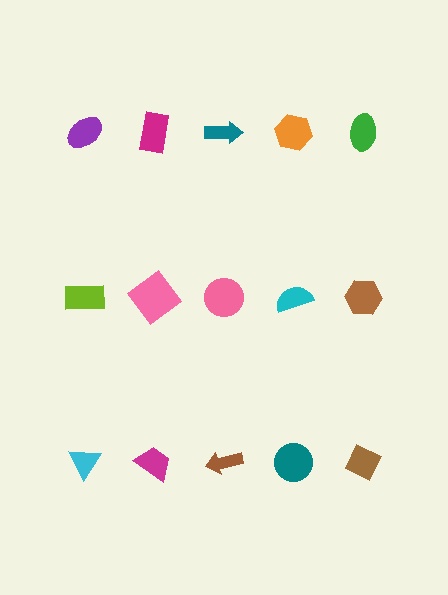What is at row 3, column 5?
A brown diamond.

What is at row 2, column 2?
A pink diamond.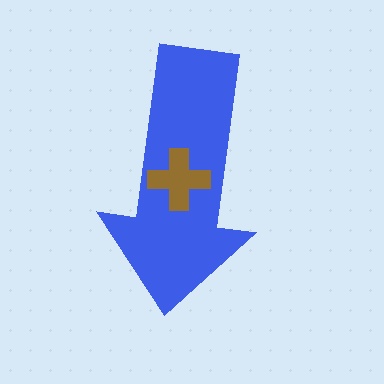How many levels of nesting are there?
2.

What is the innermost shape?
The brown cross.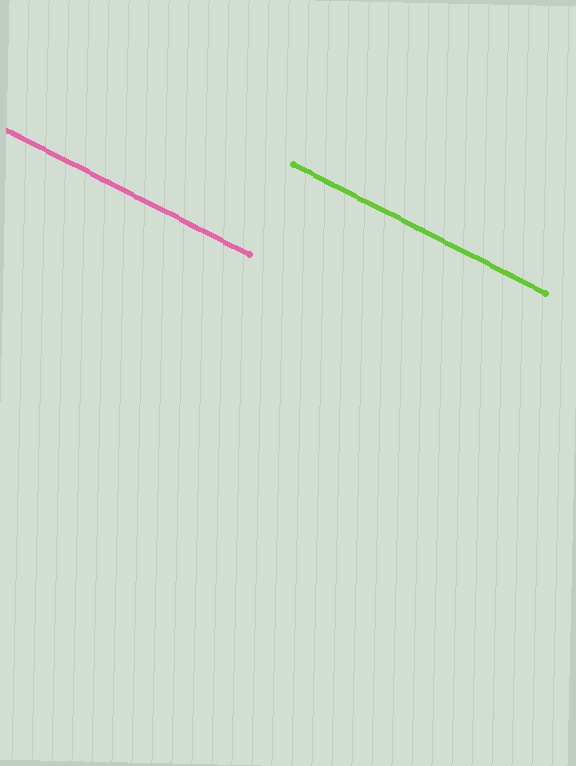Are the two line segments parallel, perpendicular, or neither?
Parallel — their directions differ by only 0.1°.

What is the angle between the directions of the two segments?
Approximately 0 degrees.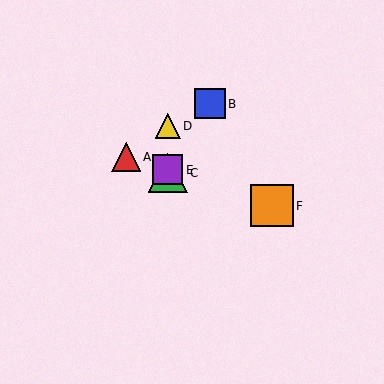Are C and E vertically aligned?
Yes, both are at x≈168.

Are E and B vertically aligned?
No, E is at x≈168 and B is at x≈210.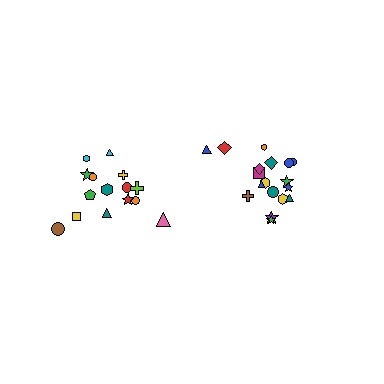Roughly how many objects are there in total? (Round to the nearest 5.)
Roughly 35 objects in total.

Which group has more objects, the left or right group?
The right group.